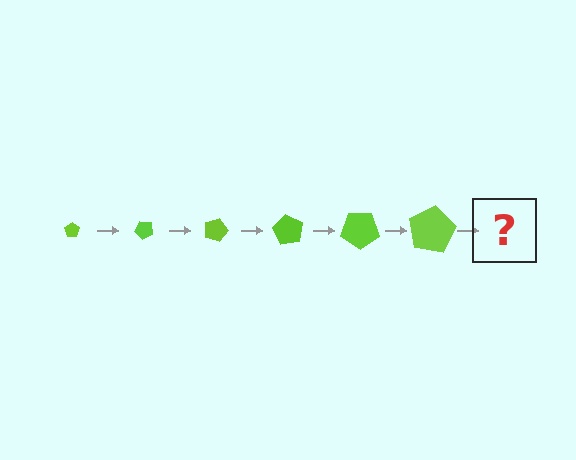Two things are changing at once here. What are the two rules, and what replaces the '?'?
The two rules are that the pentagon grows larger each step and it rotates 45 degrees each step. The '?' should be a pentagon, larger than the previous one and rotated 270 degrees from the start.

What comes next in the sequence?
The next element should be a pentagon, larger than the previous one and rotated 270 degrees from the start.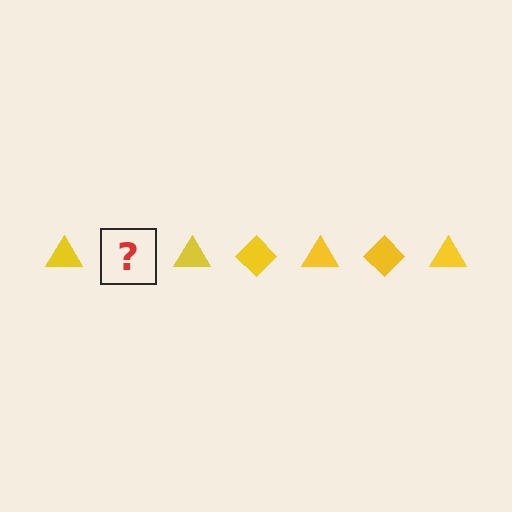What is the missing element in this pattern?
The missing element is a yellow diamond.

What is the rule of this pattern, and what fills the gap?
The rule is that the pattern cycles through triangle, diamond shapes in yellow. The gap should be filled with a yellow diamond.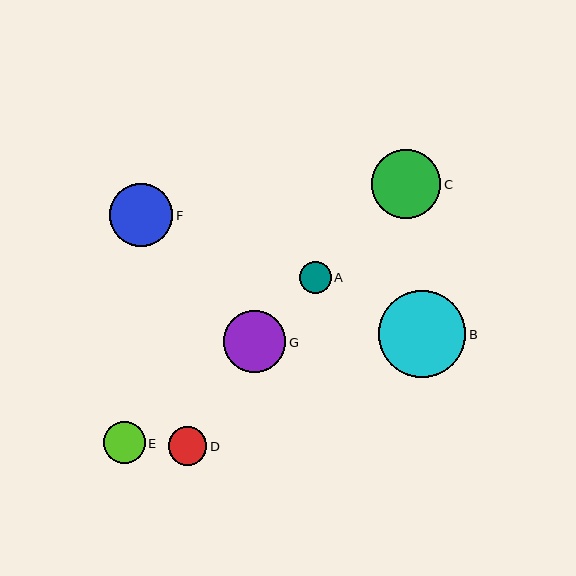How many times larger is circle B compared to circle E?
Circle B is approximately 2.1 times the size of circle E.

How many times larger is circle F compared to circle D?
Circle F is approximately 1.6 times the size of circle D.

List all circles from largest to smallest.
From largest to smallest: B, C, F, G, E, D, A.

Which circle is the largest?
Circle B is the largest with a size of approximately 88 pixels.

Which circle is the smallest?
Circle A is the smallest with a size of approximately 32 pixels.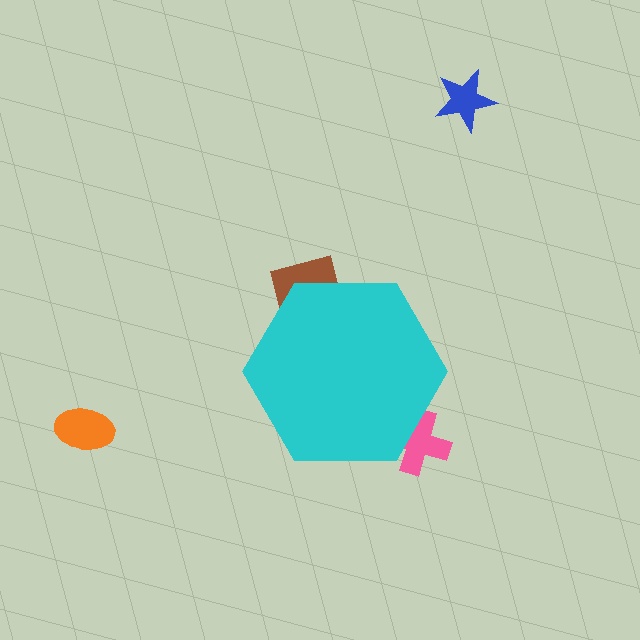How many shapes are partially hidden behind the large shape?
2 shapes are partially hidden.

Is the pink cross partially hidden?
Yes, the pink cross is partially hidden behind the cyan hexagon.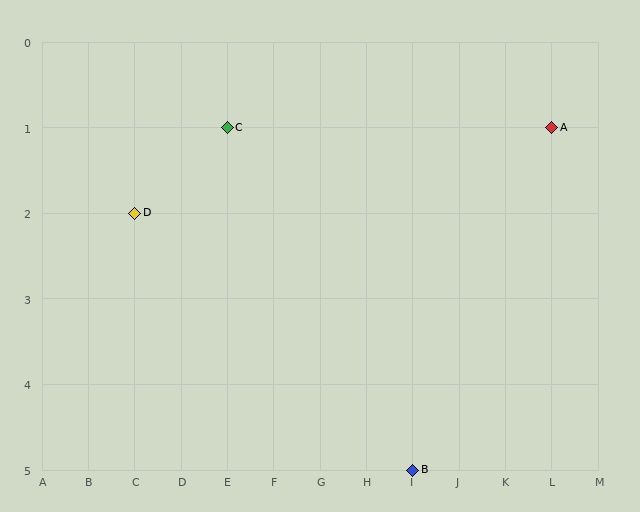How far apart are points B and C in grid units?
Points B and C are 4 columns and 4 rows apart (about 5.7 grid units diagonally).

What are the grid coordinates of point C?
Point C is at grid coordinates (E, 1).